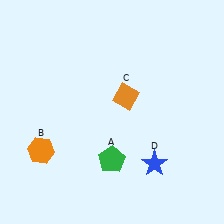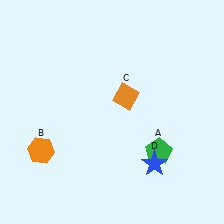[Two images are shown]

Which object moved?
The green pentagon (A) moved right.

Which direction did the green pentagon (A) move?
The green pentagon (A) moved right.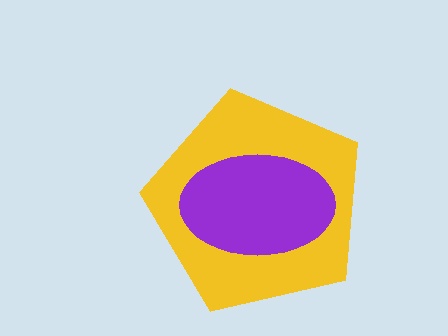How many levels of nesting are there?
2.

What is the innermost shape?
The purple ellipse.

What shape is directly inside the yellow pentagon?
The purple ellipse.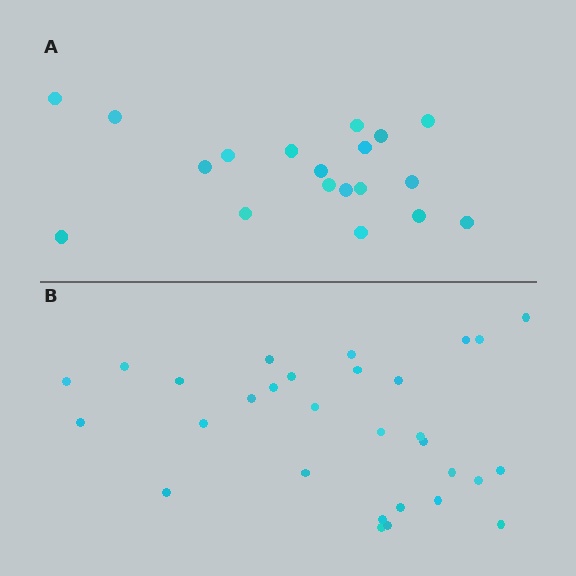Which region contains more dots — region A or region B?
Region B (the bottom region) has more dots.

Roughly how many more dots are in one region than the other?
Region B has roughly 12 or so more dots than region A.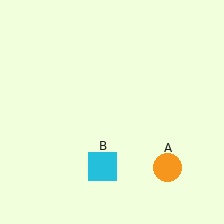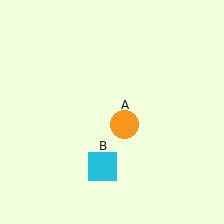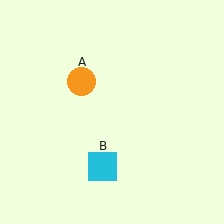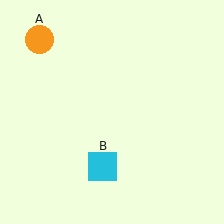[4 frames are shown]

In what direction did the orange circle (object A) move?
The orange circle (object A) moved up and to the left.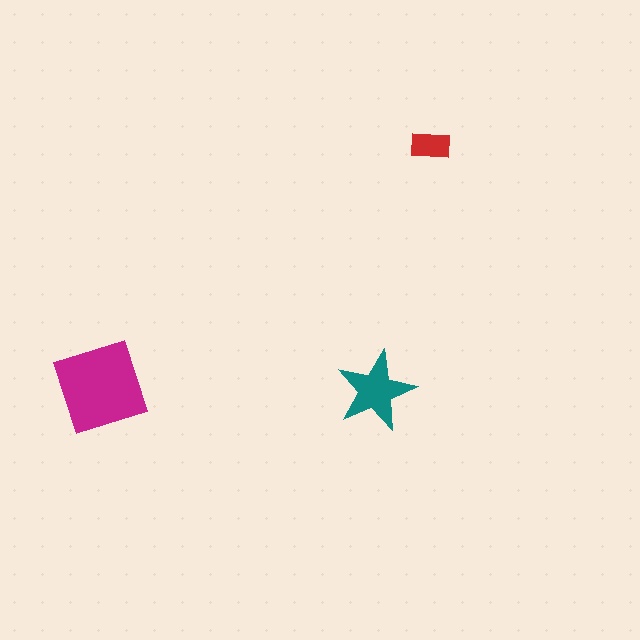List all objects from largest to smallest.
The magenta diamond, the teal star, the red rectangle.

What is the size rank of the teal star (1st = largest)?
2nd.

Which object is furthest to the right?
The red rectangle is rightmost.